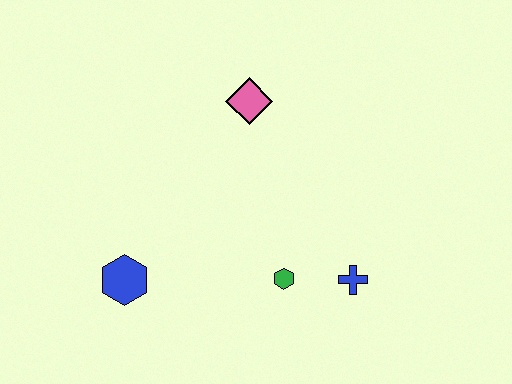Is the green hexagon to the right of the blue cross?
No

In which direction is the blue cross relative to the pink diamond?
The blue cross is below the pink diamond.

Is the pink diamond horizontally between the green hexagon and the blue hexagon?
Yes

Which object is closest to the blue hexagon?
The green hexagon is closest to the blue hexagon.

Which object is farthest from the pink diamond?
The blue hexagon is farthest from the pink diamond.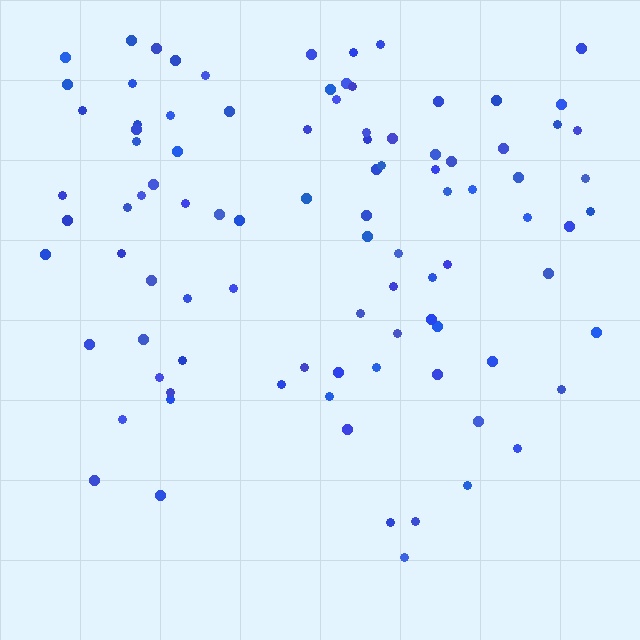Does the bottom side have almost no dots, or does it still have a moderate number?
Still a moderate number, just noticeably fewer than the top.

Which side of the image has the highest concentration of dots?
The top.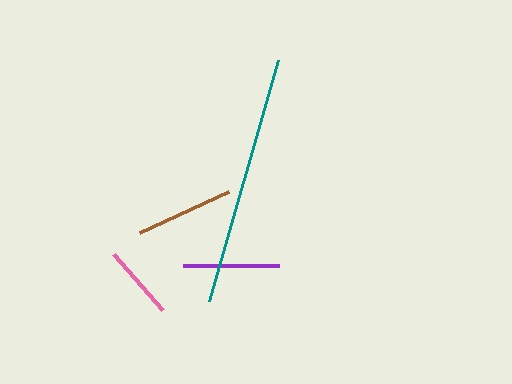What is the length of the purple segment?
The purple segment is approximately 96 pixels long.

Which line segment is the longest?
The teal line is the longest at approximately 251 pixels.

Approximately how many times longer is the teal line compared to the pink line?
The teal line is approximately 3.4 times the length of the pink line.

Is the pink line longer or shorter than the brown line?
The brown line is longer than the pink line.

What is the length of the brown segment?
The brown segment is approximately 98 pixels long.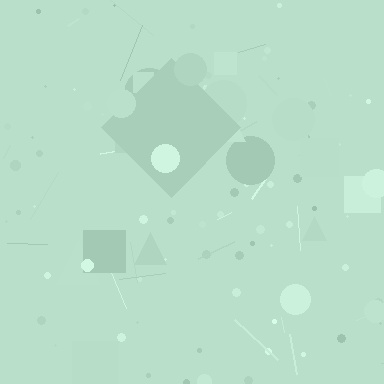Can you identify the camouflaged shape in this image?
The camouflaged shape is a diamond.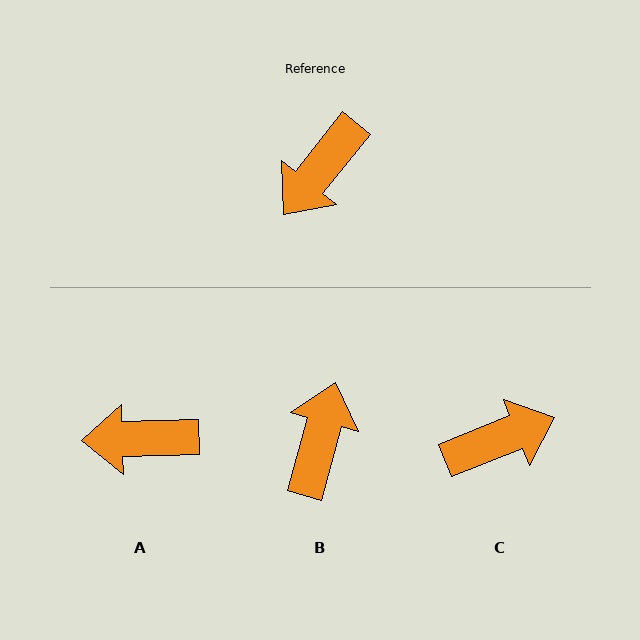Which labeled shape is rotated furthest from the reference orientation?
B, about 157 degrees away.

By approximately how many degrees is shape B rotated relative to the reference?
Approximately 157 degrees clockwise.